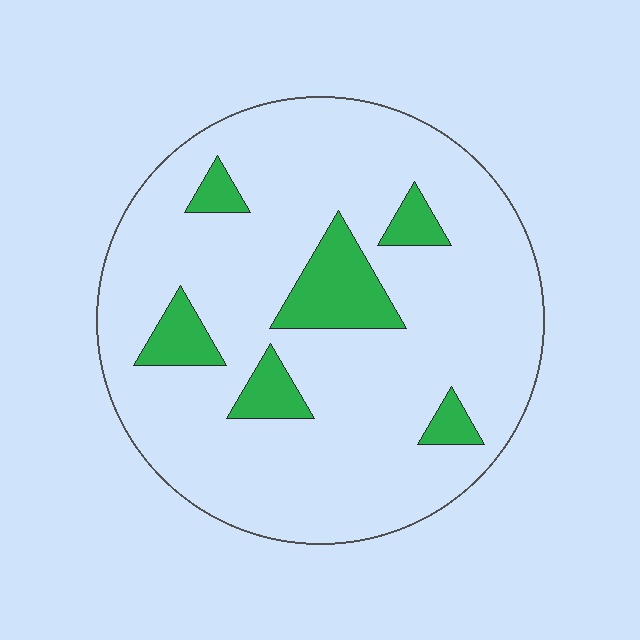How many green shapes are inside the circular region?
6.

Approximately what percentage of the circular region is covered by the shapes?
Approximately 15%.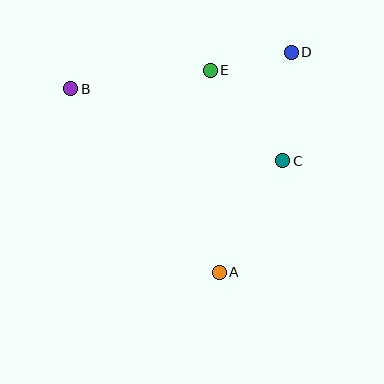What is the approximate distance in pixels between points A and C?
The distance between A and C is approximately 128 pixels.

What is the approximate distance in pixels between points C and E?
The distance between C and E is approximately 116 pixels.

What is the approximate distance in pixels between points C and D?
The distance between C and D is approximately 109 pixels.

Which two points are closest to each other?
Points D and E are closest to each other.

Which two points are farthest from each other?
Points A and B are farthest from each other.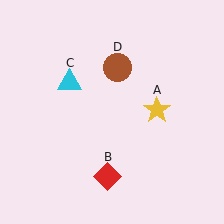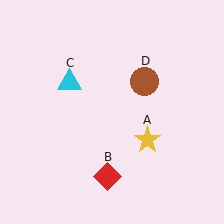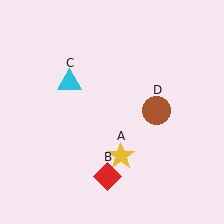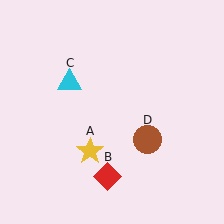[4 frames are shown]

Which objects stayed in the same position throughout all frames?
Red diamond (object B) and cyan triangle (object C) remained stationary.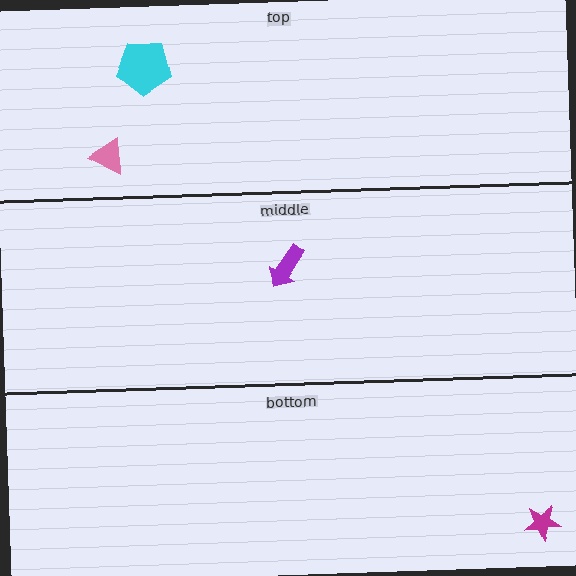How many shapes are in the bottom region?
1.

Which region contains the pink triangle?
The top region.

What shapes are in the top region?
The cyan pentagon, the pink triangle.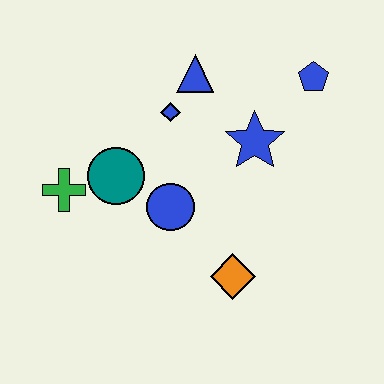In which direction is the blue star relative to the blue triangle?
The blue star is below the blue triangle.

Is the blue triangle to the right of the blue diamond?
Yes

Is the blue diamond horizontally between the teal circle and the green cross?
No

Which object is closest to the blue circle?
The teal circle is closest to the blue circle.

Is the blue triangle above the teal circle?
Yes